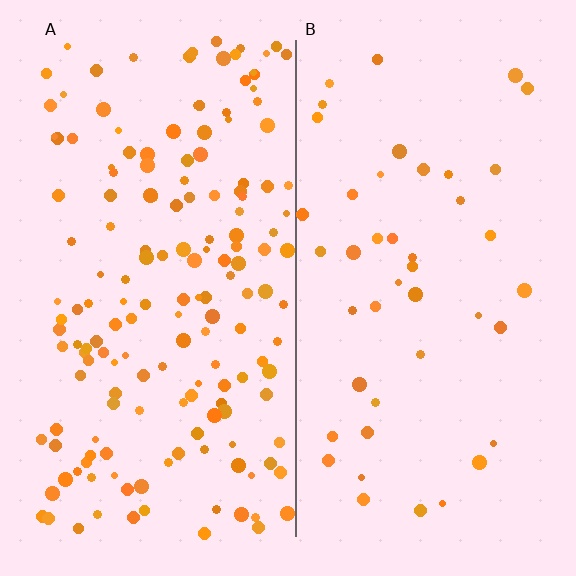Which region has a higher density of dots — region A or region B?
A (the left).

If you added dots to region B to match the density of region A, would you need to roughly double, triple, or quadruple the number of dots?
Approximately quadruple.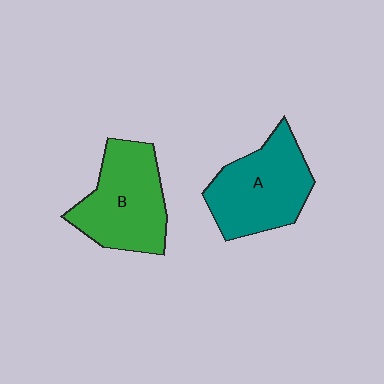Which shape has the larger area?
Shape B (green).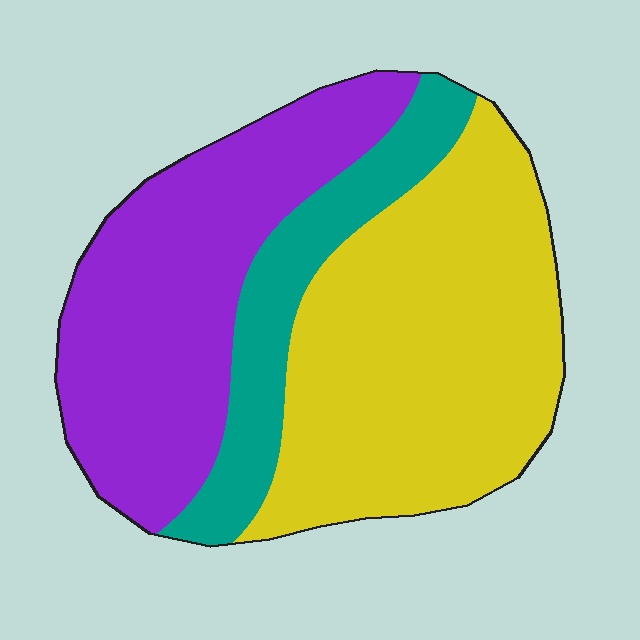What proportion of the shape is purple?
Purple covers roughly 35% of the shape.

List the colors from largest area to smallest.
From largest to smallest: yellow, purple, teal.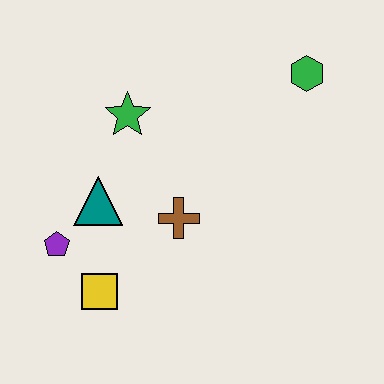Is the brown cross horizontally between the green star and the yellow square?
No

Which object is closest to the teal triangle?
The purple pentagon is closest to the teal triangle.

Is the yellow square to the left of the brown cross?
Yes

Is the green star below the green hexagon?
Yes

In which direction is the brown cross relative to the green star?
The brown cross is below the green star.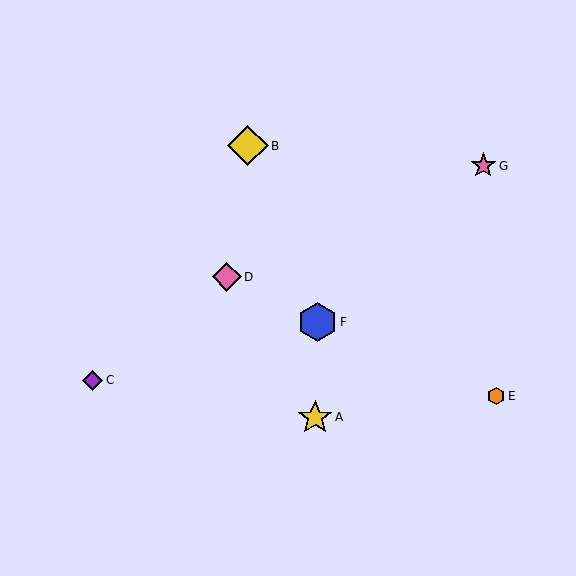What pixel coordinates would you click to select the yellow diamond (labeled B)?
Click at (248, 146) to select the yellow diamond B.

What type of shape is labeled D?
Shape D is a pink diamond.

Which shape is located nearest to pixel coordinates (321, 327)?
The blue hexagon (labeled F) at (318, 322) is nearest to that location.